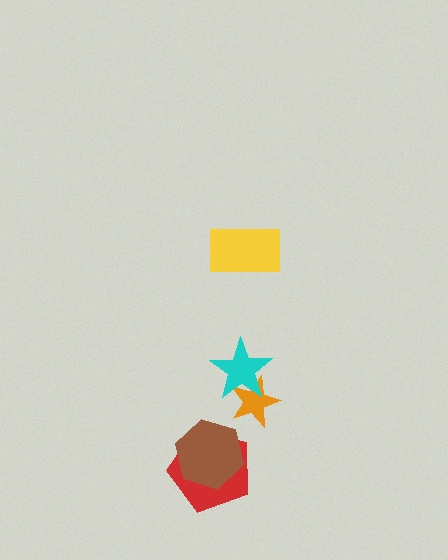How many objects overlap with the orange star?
1 object overlaps with the orange star.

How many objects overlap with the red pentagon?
1 object overlaps with the red pentagon.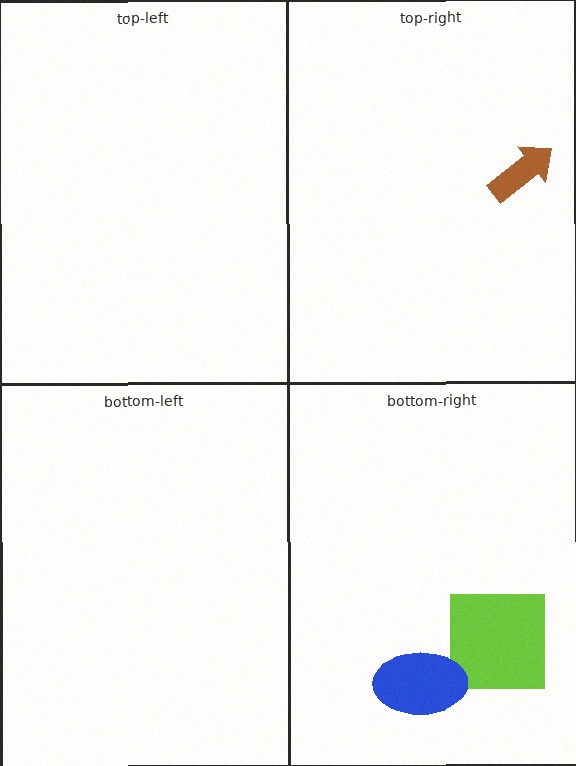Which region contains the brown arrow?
The top-right region.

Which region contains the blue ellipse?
The bottom-right region.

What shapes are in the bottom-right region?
The lime square, the blue ellipse.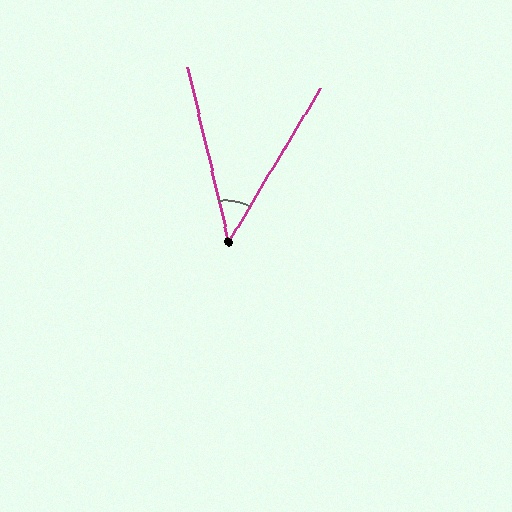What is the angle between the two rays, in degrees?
Approximately 44 degrees.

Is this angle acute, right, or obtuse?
It is acute.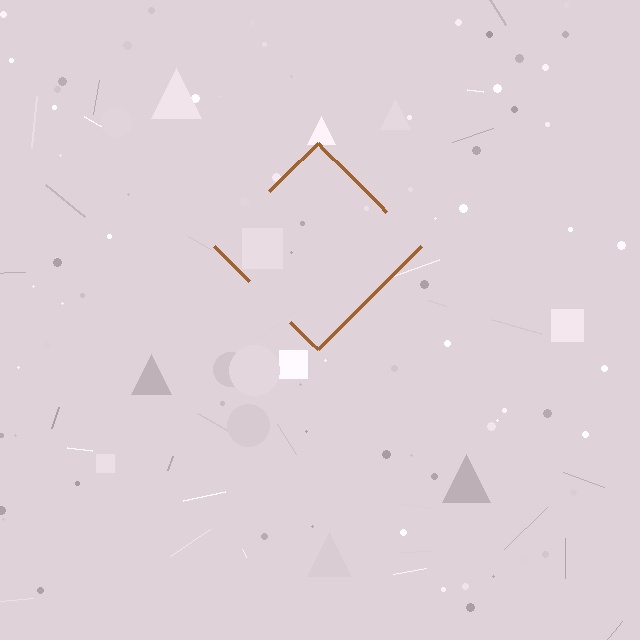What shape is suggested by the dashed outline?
The dashed outline suggests a diamond.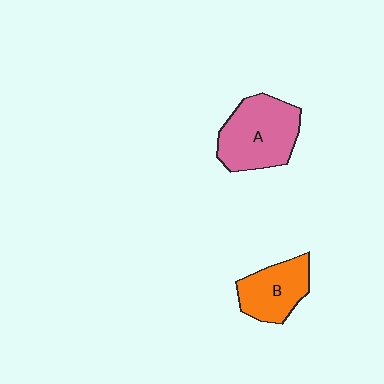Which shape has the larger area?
Shape A (pink).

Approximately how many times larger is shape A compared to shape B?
Approximately 1.4 times.